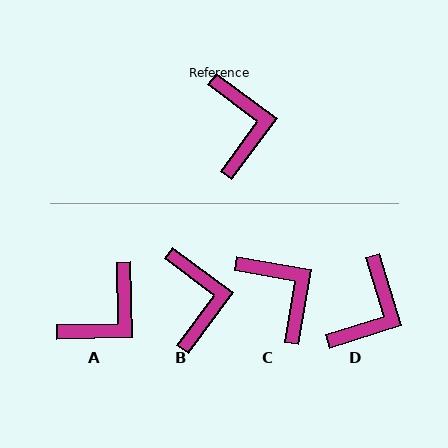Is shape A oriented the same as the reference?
No, it is off by about 52 degrees.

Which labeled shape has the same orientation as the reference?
B.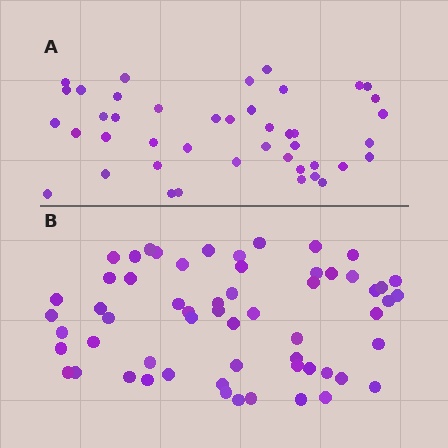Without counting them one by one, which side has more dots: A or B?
Region B (the bottom region) has more dots.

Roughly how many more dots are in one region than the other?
Region B has approximately 15 more dots than region A.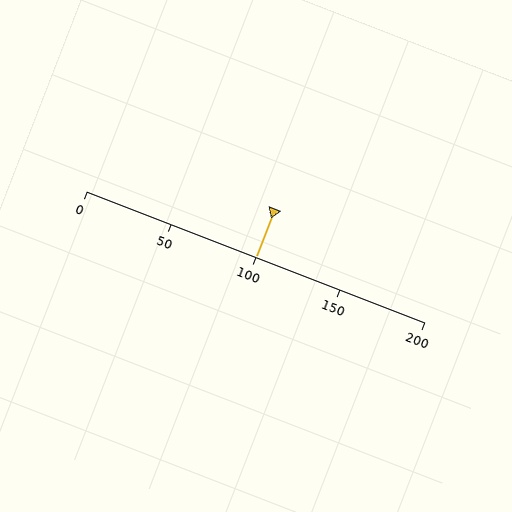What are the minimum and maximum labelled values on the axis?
The axis runs from 0 to 200.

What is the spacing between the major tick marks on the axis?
The major ticks are spaced 50 apart.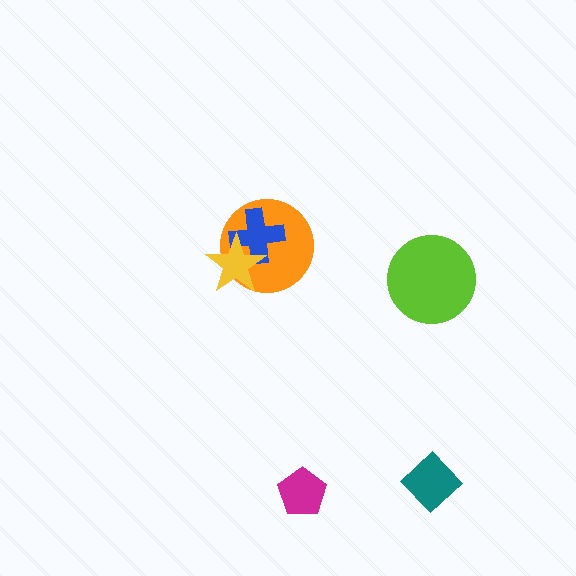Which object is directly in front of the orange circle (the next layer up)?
The blue cross is directly in front of the orange circle.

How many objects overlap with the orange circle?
2 objects overlap with the orange circle.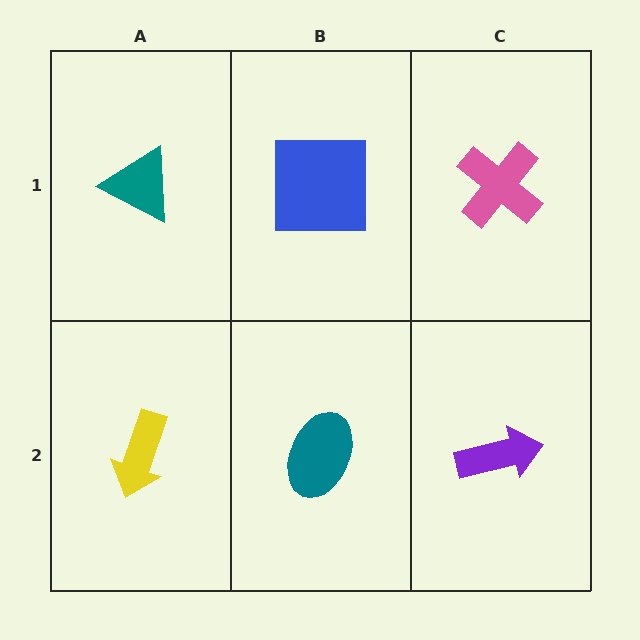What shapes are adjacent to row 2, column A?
A teal triangle (row 1, column A), a teal ellipse (row 2, column B).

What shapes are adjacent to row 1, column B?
A teal ellipse (row 2, column B), a teal triangle (row 1, column A), a pink cross (row 1, column C).